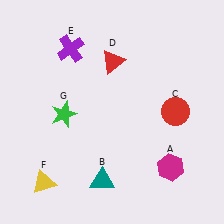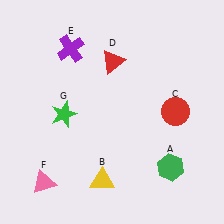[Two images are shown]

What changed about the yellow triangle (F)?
In Image 1, F is yellow. In Image 2, it changed to pink.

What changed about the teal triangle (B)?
In Image 1, B is teal. In Image 2, it changed to yellow.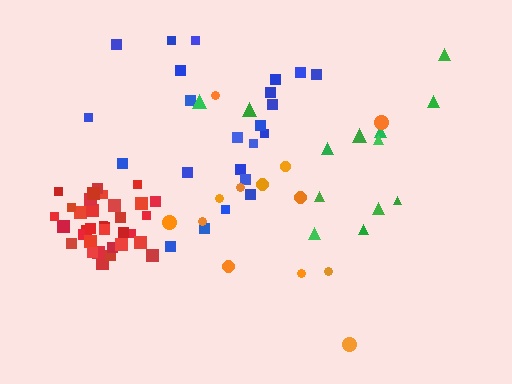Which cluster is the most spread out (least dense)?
Orange.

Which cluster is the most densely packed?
Red.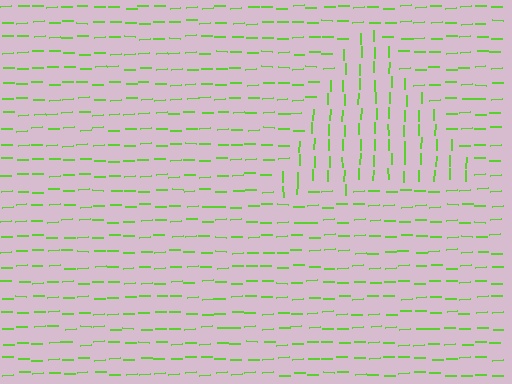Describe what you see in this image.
The image is filled with small lime line segments. A triangle region in the image has lines oriented differently from the surrounding lines, creating a visible texture boundary.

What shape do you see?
I see a triangle.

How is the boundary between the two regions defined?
The boundary is defined purely by a change in line orientation (approximately 87 degrees difference). All lines are the same color and thickness.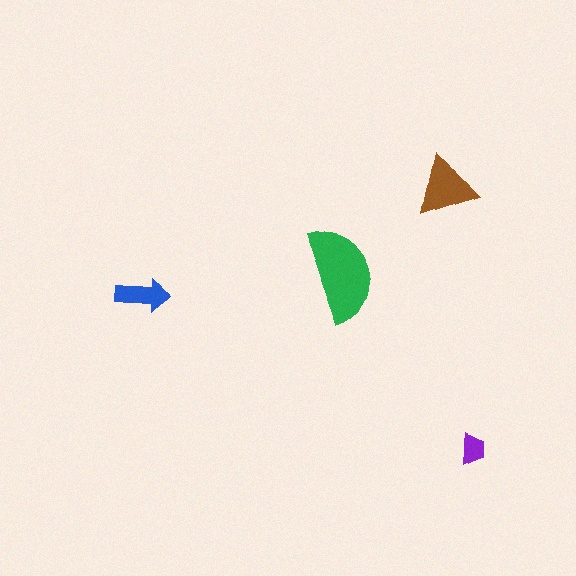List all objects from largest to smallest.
The green semicircle, the brown triangle, the blue arrow, the purple trapezoid.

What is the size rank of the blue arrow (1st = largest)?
3rd.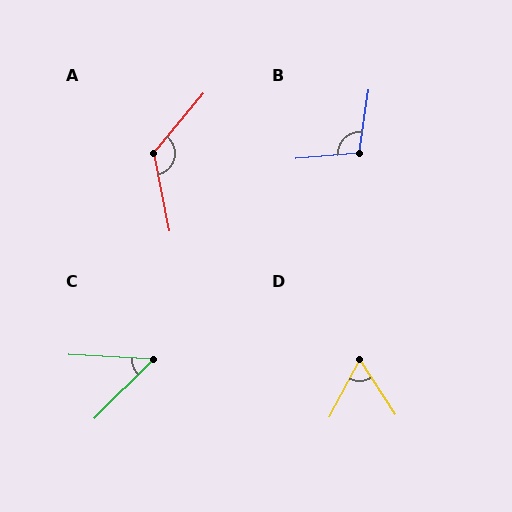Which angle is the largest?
A, at approximately 129 degrees.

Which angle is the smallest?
C, at approximately 48 degrees.